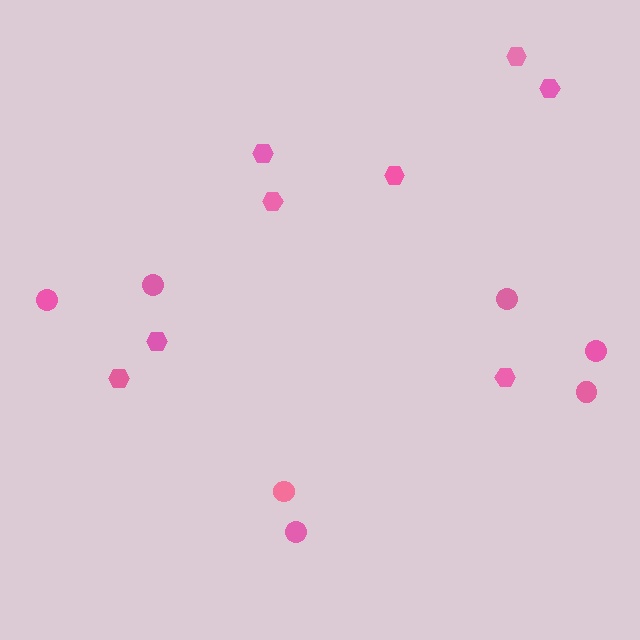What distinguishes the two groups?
There are 2 groups: one group of hexagons (8) and one group of circles (7).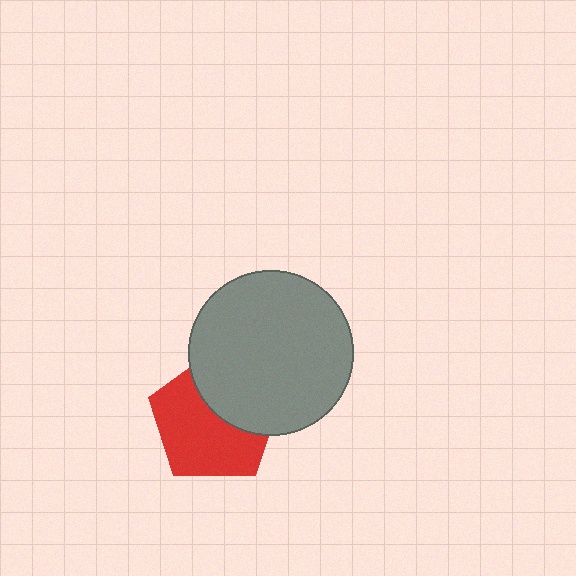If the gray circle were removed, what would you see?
You would see the complete red pentagon.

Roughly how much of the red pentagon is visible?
About half of it is visible (roughly 61%).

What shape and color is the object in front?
The object in front is a gray circle.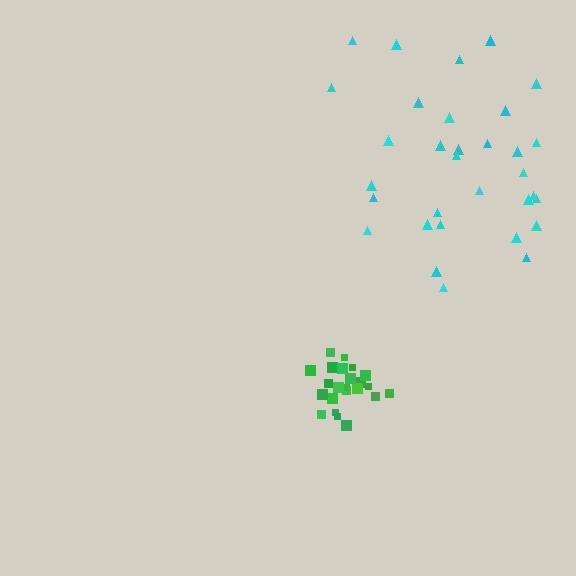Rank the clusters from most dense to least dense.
green, cyan.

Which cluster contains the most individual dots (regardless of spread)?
Cyan (32).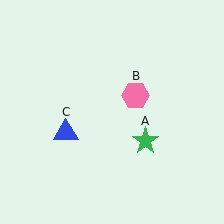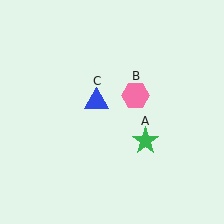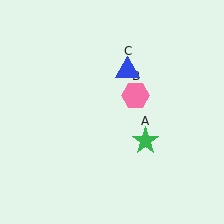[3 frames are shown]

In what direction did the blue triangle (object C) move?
The blue triangle (object C) moved up and to the right.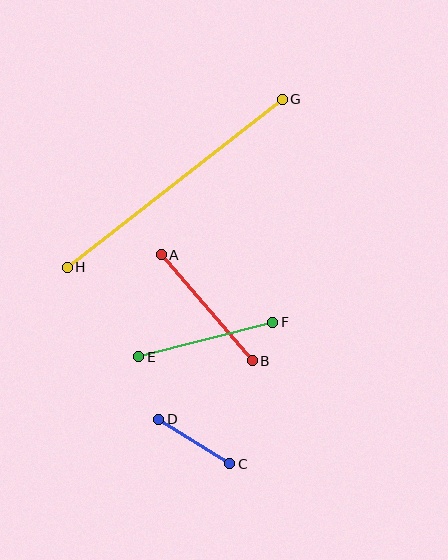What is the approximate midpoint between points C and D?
The midpoint is at approximately (194, 442) pixels.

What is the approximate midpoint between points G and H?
The midpoint is at approximately (175, 183) pixels.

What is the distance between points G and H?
The distance is approximately 273 pixels.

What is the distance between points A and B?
The distance is approximately 140 pixels.